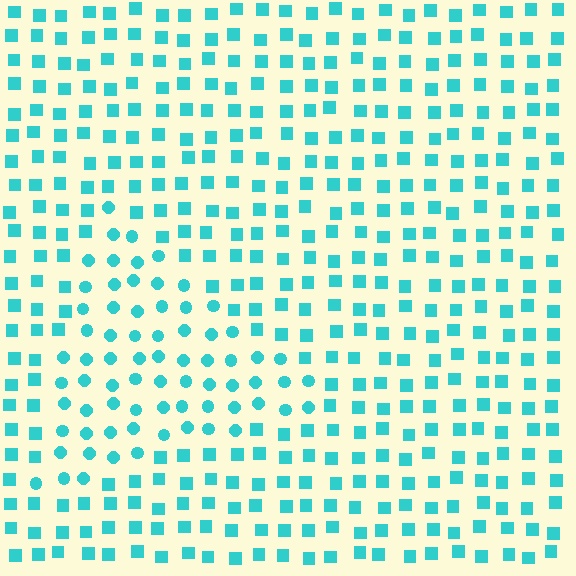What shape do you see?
I see a triangle.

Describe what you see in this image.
The image is filled with small cyan elements arranged in a uniform grid. A triangle-shaped region contains circles, while the surrounding area contains squares. The boundary is defined purely by the change in element shape.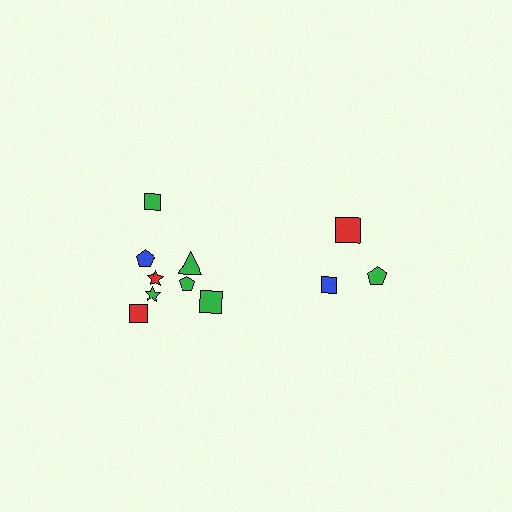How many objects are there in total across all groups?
There are 11 objects.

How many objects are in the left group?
There are 8 objects.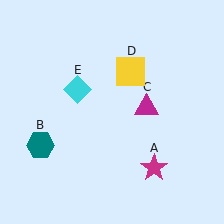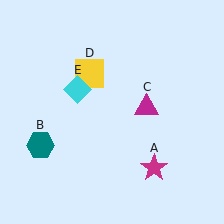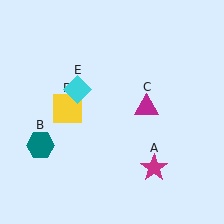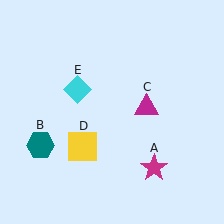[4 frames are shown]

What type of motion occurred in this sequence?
The yellow square (object D) rotated counterclockwise around the center of the scene.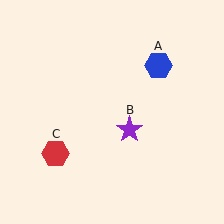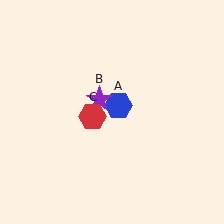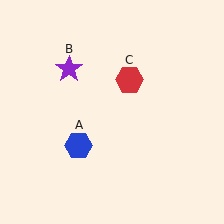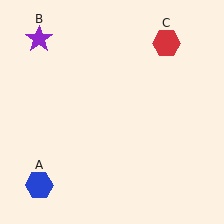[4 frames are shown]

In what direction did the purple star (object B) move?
The purple star (object B) moved up and to the left.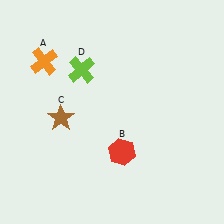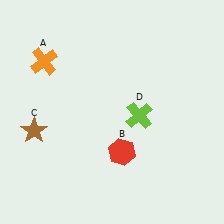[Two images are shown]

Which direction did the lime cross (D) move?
The lime cross (D) moved right.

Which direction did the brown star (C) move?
The brown star (C) moved left.